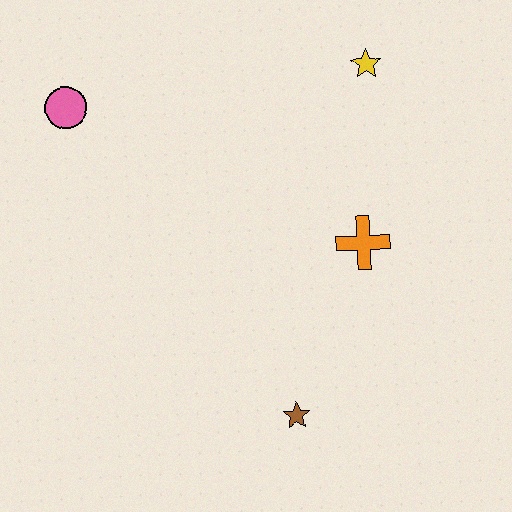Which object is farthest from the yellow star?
The brown star is farthest from the yellow star.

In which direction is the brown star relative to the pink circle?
The brown star is below the pink circle.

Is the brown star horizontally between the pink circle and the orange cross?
Yes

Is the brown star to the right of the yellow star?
No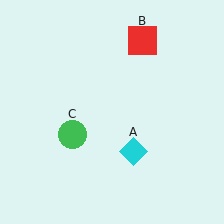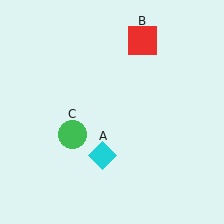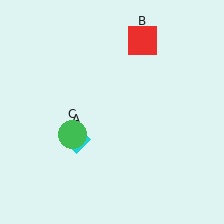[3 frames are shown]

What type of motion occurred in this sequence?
The cyan diamond (object A) rotated clockwise around the center of the scene.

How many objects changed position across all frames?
1 object changed position: cyan diamond (object A).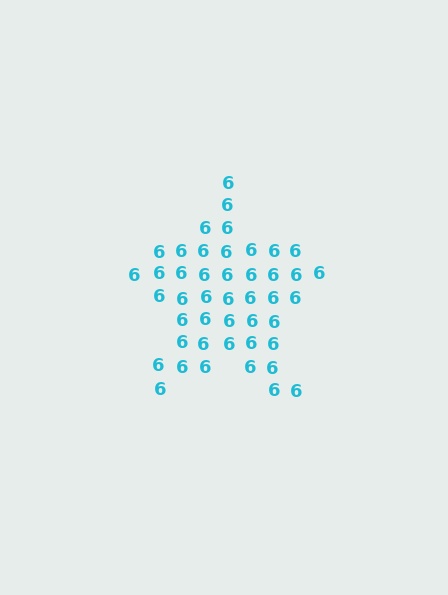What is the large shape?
The large shape is a star.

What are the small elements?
The small elements are digit 6's.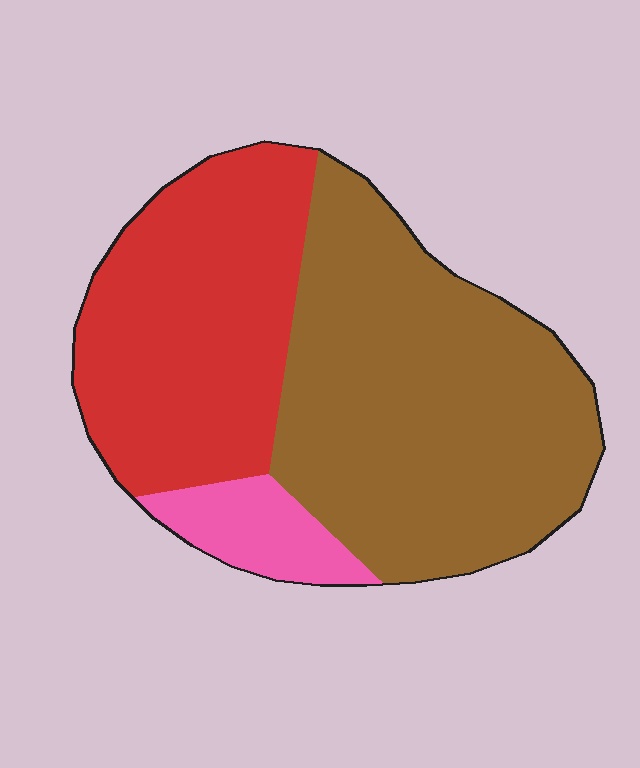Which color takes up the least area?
Pink, at roughly 10%.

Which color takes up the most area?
Brown, at roughly 55%.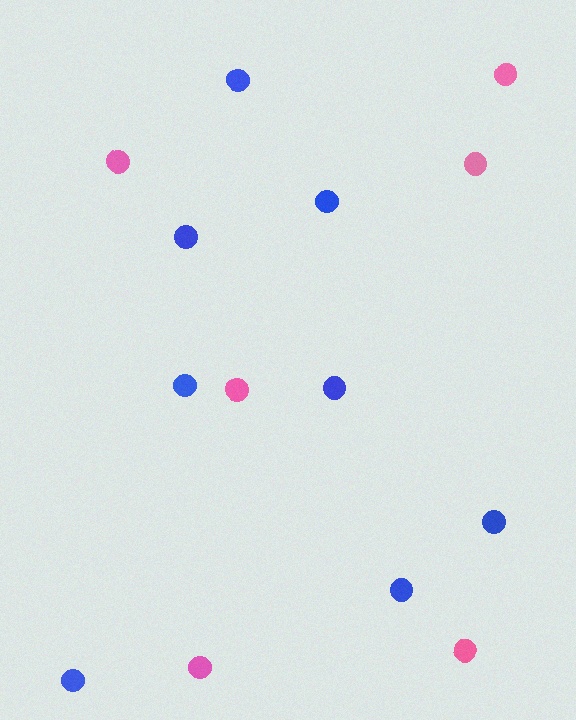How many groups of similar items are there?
There are 2 groups: one group of pink circles (6) and one group of blue circles (8).